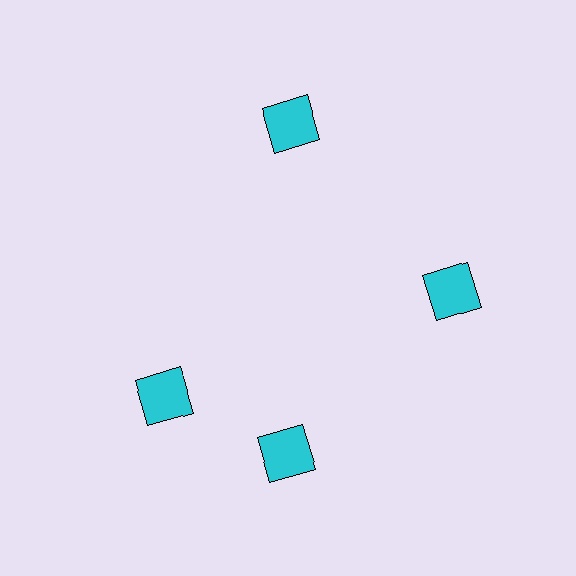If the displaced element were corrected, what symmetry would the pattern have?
It would have 4-fold rotational symmetry — the pattern would map onto itself every 90 degrees.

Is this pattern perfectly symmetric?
No. The 4 cyan squares are arranged in a ring, but one element near the 9 o'clock position is rotated out of alignment along the ring, breaking the 4-fold rotational symmetry.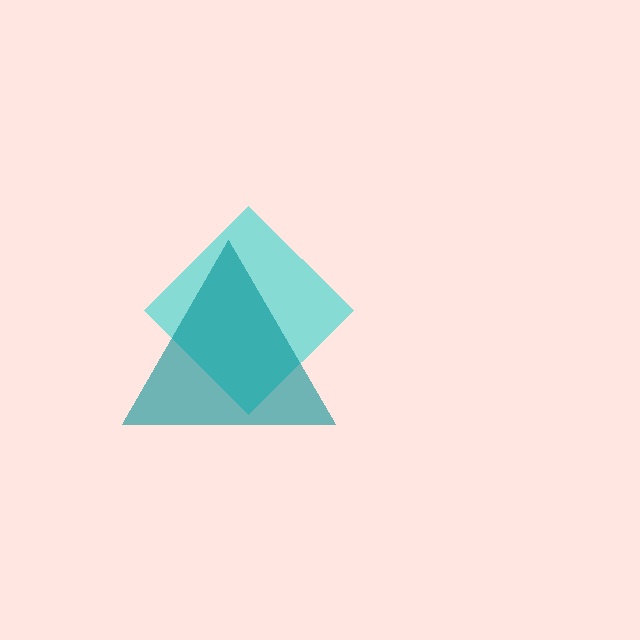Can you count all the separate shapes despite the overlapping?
Yes, there are 2 separate shapes.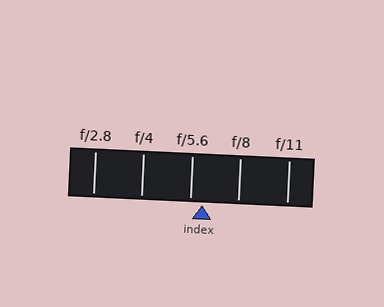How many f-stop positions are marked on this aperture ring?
There are 5 f-stop positions marked.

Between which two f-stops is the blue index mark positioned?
The index mark is between f/5.6 and f/8.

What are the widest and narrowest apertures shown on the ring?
The widest aperture shown is f/2.8 and the narrowest is f/11.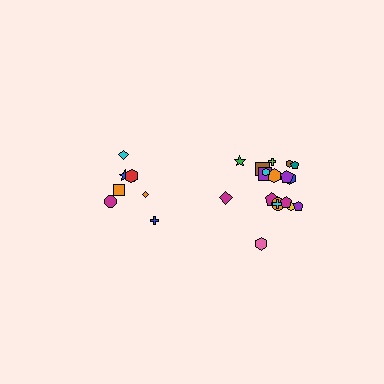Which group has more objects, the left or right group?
The right group.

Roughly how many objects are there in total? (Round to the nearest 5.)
Roughly 25 objects in total.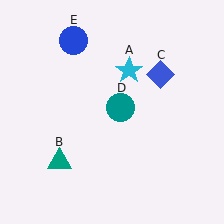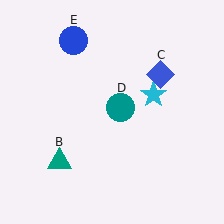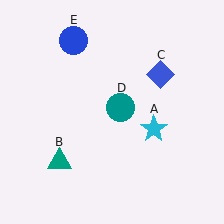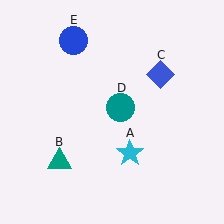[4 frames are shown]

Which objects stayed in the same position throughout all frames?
Teal triangle (object B) and blue diamond (object C) and teal circle (object D) and blue circle (object E) remained stationary.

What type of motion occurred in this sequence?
The cyan star (object A) rotated clockwise around the center of the scene.